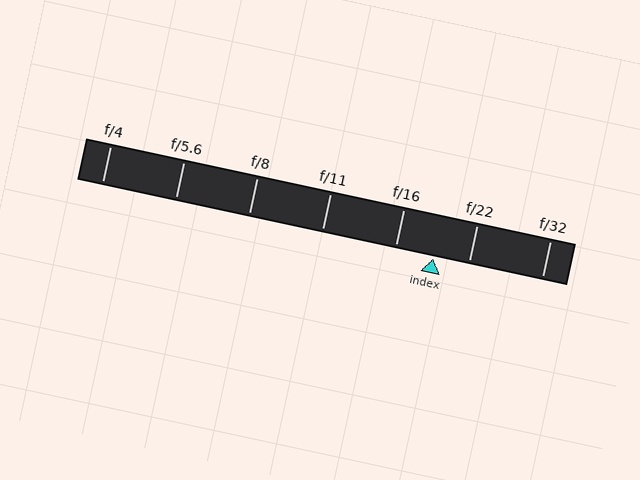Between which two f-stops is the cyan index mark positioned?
The index mark is between f/16 and f/22.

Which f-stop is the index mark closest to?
The index mark is closest to f/22.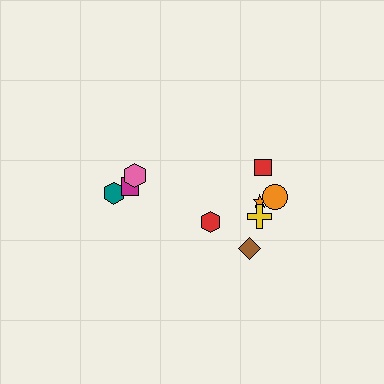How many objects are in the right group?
There are 6 objects.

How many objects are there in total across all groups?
There are 9 objects.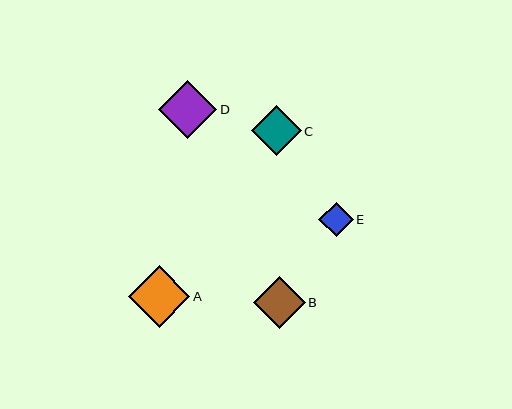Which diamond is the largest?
Diamond A is the largest with a size of approximately 61 pixels.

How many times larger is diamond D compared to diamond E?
Diamond D is approximately 1.7 times the size of diamond E.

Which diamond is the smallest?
Diamond E is the smallest with a size of approximately 34 pixels.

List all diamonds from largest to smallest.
From largest to smallest: A, D, B, C, E.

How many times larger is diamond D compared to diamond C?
Diamond D is approximately 1.2 times the size of diamond C.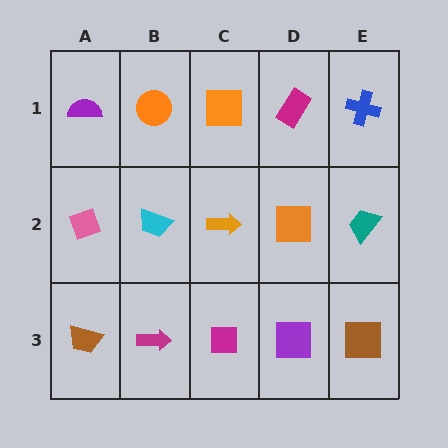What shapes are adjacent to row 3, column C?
An orange arrow (row 2, column C), a magenta arrow (row 3, column B), a purple square (row 3, column D).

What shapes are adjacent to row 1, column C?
An orange arrow (row 2, column C), an orange circle (row 1, column B), a magenta rectangle (row 1, column D).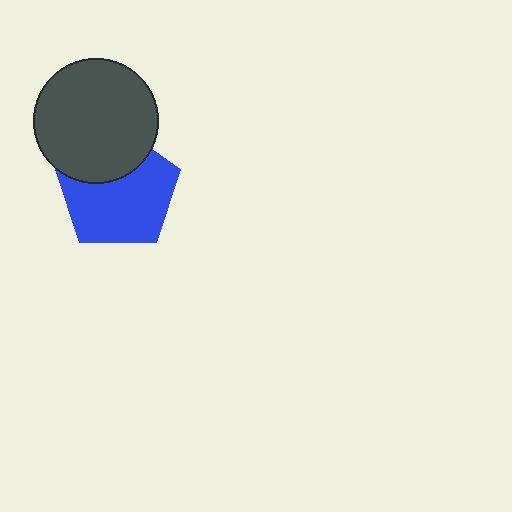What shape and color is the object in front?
The object in front is a dark gray circle.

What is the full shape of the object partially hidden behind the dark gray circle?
The partially hidden object is a blue pentagon.